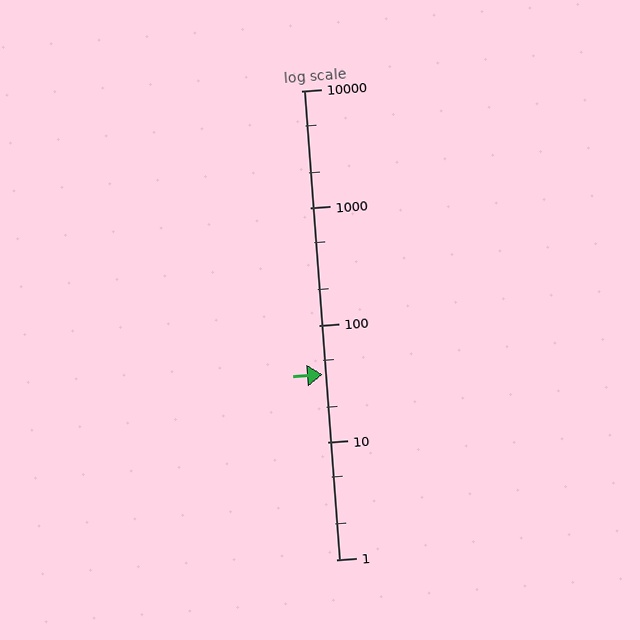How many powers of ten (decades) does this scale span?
The scale spans 4 decades, from 1 to 10000.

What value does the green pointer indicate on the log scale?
The pointer indicates approximately 38.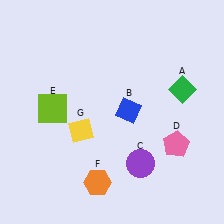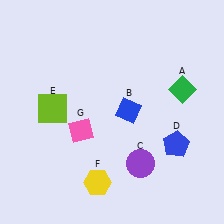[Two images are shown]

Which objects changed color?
D changed from pink to blue. F changed from orange to yellow. G changed from yellow to pink.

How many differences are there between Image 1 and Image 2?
There are 3 differences between the two images.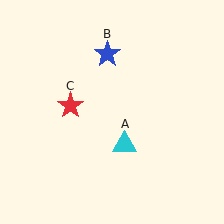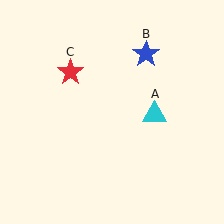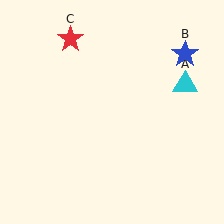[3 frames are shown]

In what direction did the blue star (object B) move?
The blue star (object B) moved right.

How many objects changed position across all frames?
3 objects changed position: cyan triangle (object A), blue star (object B), red star (object C).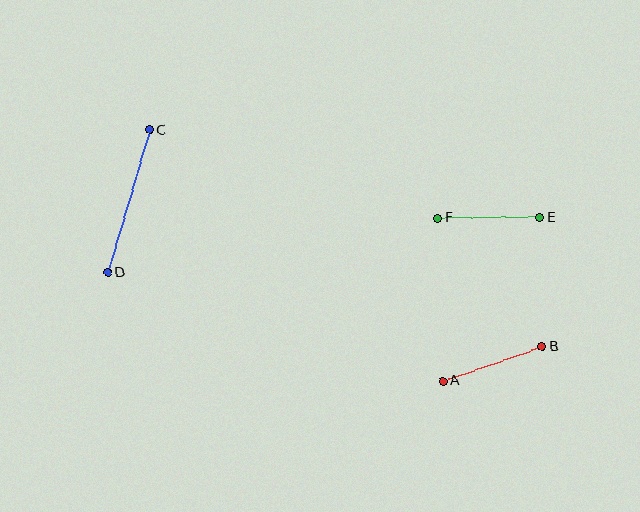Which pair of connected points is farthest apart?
Points C and D are farthest apart.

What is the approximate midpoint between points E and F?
The midpoint is at approximately (488, 218) pixels.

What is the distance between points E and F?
The distance is approximately 102 pixels.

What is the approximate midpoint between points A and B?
The midpoint is at approximately (493, 364) pixels.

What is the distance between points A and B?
The distance is approximately 105 pixels.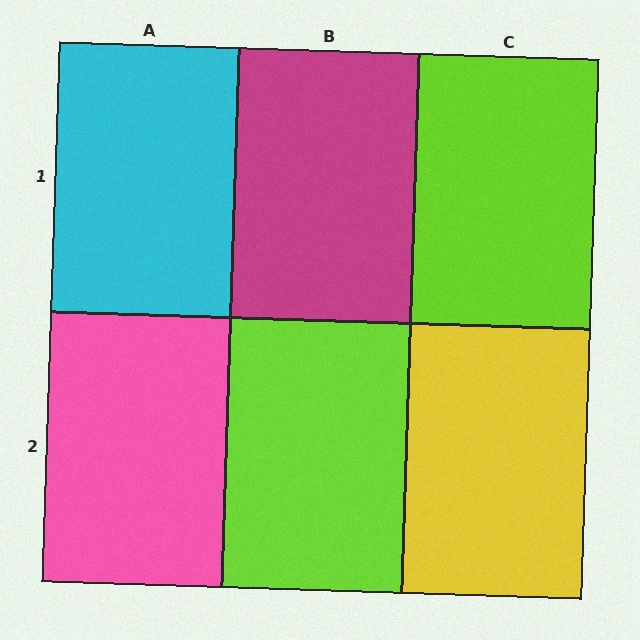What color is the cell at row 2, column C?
Yellow.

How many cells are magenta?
1 cell is magenta.